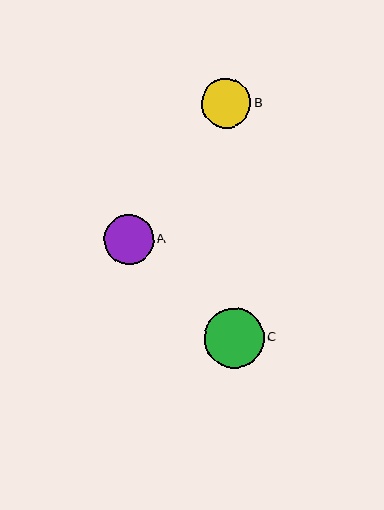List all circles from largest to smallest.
From largest to smallest: C, A, B.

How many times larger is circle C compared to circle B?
Circle C is approximately 1.2 times the size of circle B.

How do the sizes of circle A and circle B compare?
Circle A and circle B are approximately the same size.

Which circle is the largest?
Circle C is the largest with a size of approximately 60 pixels.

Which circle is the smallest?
Circle B is the smallest with a size of approximately 49 pixels.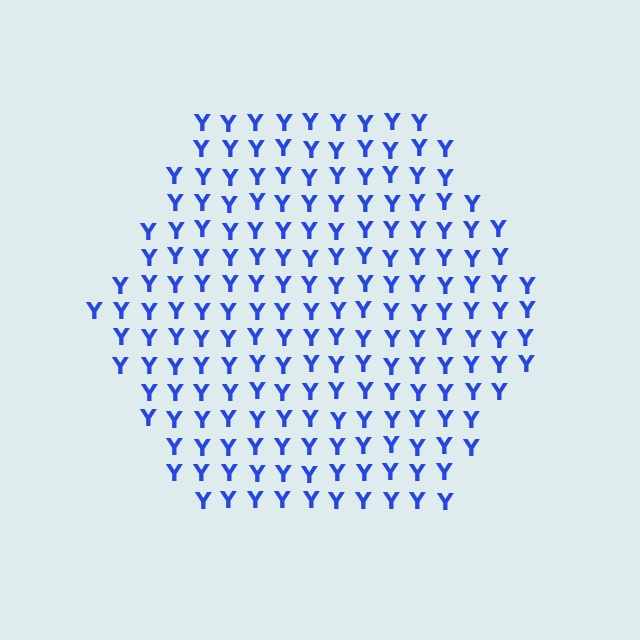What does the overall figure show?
The overall figure shows a hexagon.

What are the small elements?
The small elements are letter Y's.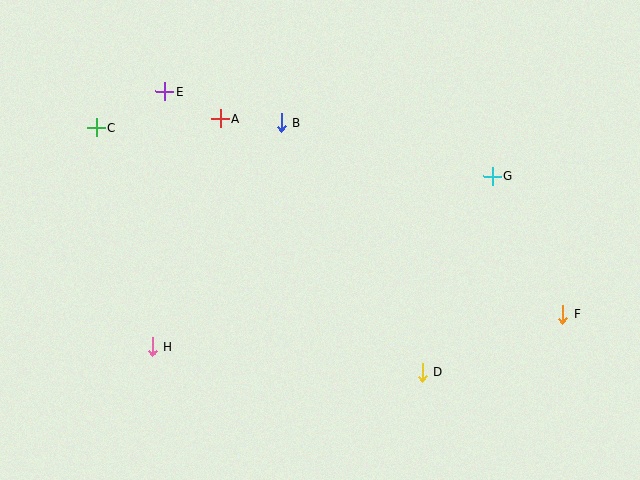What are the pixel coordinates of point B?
Point B is at (281, 123).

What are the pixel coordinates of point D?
Point D is at (422, 372).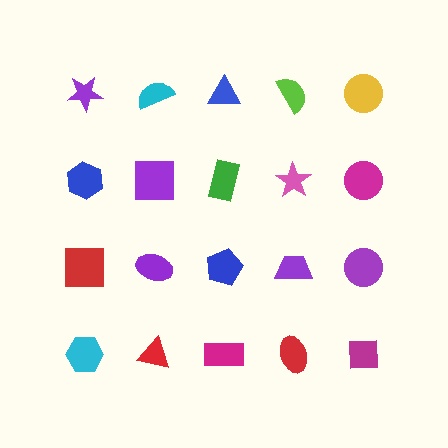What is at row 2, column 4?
A pink star.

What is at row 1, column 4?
A lime semicircle.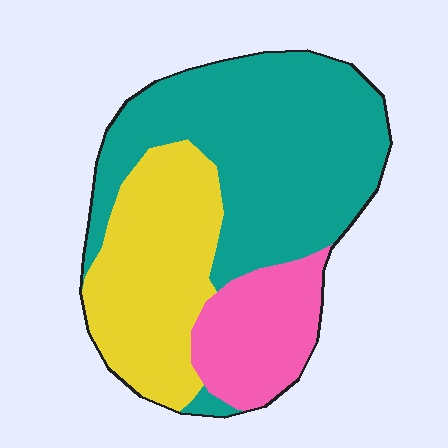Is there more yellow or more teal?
Teal.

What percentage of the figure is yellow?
Yellow covers about 30% of the figure.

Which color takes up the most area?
Teal, at roughly 50%.